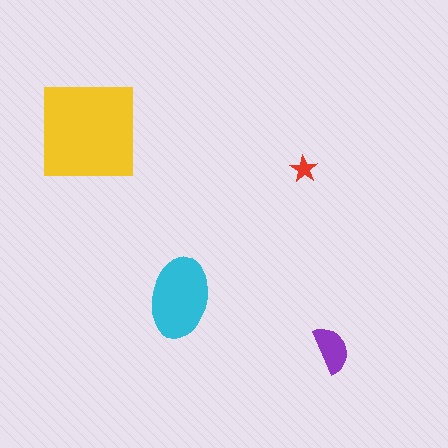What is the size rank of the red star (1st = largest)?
4th.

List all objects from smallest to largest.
The red star, the purple semicircle, the cyan ellipse, the yellow square.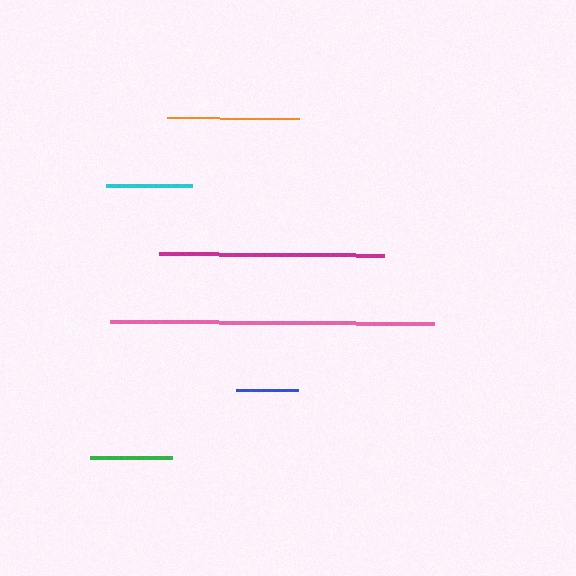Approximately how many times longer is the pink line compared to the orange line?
The pink line is approximately 2.5 times the length of the orange line.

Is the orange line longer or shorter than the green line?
The orange line is longer than the green line.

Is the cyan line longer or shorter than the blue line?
The cyan line is longer than the blue line.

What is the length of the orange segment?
The orange segment is approximately 131 pixels long.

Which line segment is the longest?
The pink line is the longest at approximately 325 pixels.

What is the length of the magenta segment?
The magenta segment is approximately 225 pixels long.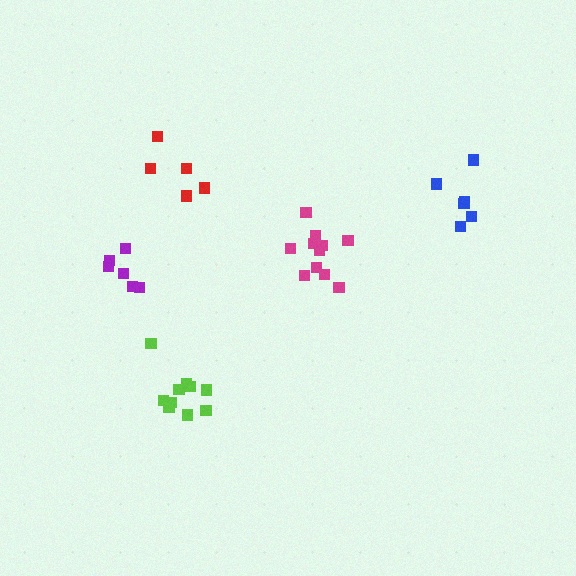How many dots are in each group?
Group 1: 11 dots, Group 2: 6 dots, Group 3: 10 dots, Group 4: 5 dots, Group 5: 6 dots (38 total).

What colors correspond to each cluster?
The clusters are colored: magenta, blue, lime, red, purple.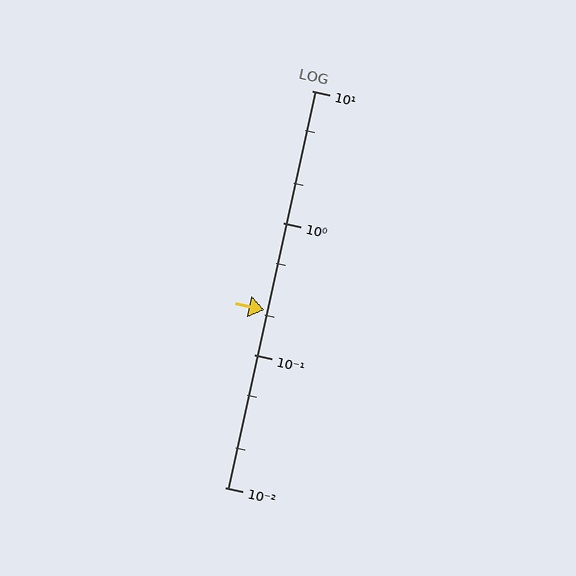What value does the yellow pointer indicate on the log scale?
The pointer indicates approximately 0.22.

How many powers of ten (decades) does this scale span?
The scale spans 3 decades, from 0.01 to 10.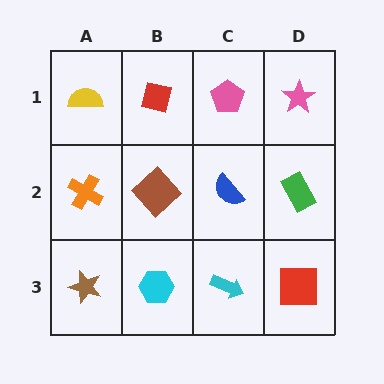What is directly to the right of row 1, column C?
A pink star.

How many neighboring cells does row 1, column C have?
3.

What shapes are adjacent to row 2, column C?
A pink pentagon (row 1, column C), a cyan arrow (row 3, column C), a brown diamond (row 2, column B), a green rectangle (row 2, column D).